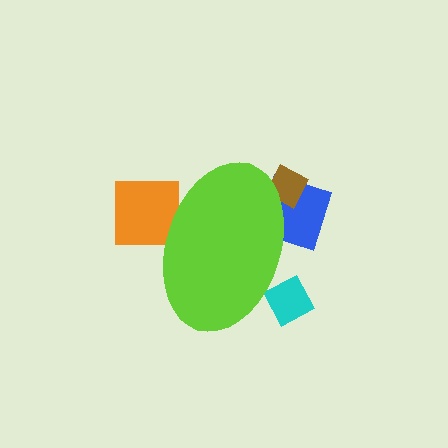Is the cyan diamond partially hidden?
Yes, the cyan diamond is partially hidden behind the lime ellipse.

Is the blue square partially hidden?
Yes, the blue square is partially hidden behind the lime ellipse.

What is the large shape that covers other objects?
A lime ellipse.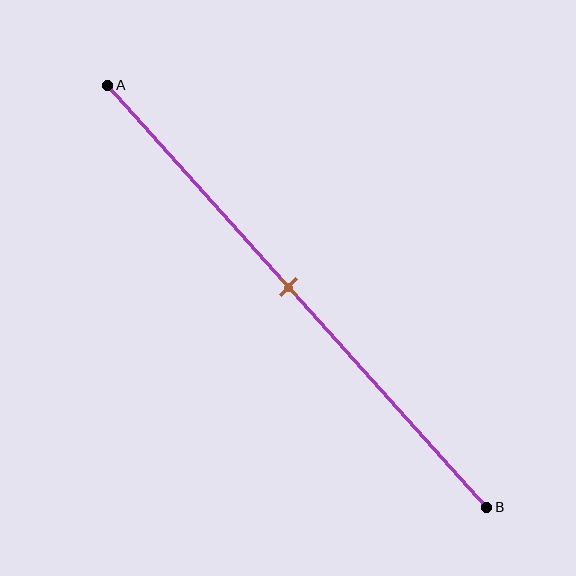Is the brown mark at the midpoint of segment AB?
Yes, the mark is approximately at the midpoint.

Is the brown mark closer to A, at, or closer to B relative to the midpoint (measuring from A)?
The brown mark is approximately at the midpoint of segment AB.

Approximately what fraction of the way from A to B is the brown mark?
The brown mark is approximately 50% of the way from A to B.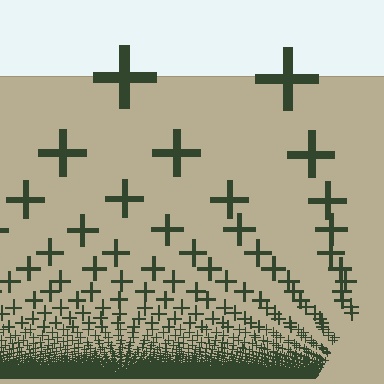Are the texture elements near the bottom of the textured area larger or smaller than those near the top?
Smaller. The gradient is inverted — elements near the bottom are smaller and denser.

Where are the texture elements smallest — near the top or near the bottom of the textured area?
Near the bottom.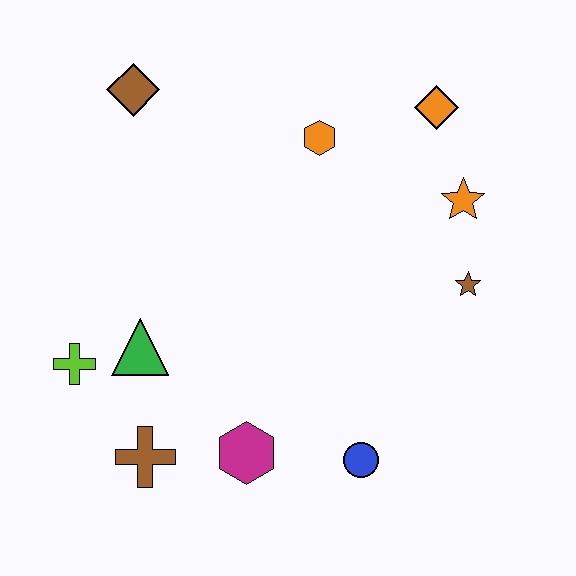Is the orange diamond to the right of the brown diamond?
Yes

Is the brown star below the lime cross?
No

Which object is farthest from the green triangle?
The orange diamond is farthest from the green triangle.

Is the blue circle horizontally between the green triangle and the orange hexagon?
No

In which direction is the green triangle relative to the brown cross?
The green triangle is above the brown cross.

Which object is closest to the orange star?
The brown star is closest to the orange star.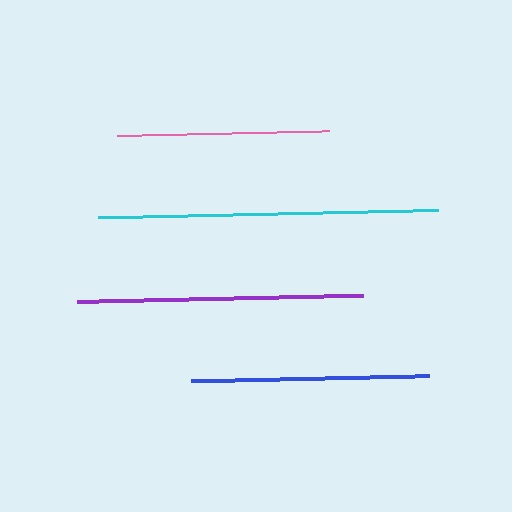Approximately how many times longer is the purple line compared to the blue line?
The purple line is approximately 1.2 times the length of the blue line.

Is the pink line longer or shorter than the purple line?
The purple line is longer than the pink line.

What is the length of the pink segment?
The pink segment is approximately 213 pixels long.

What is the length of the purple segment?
The purple segment is approximately 285 pixels long.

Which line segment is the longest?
The cyan line is the longest at approximately 341 pixels.